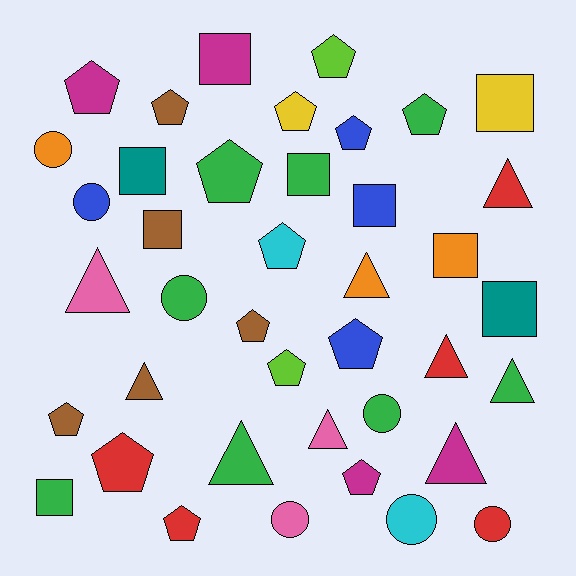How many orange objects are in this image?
There are 3 orange objects.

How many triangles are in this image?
There are 9 triangles.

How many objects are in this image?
There are 40 objects.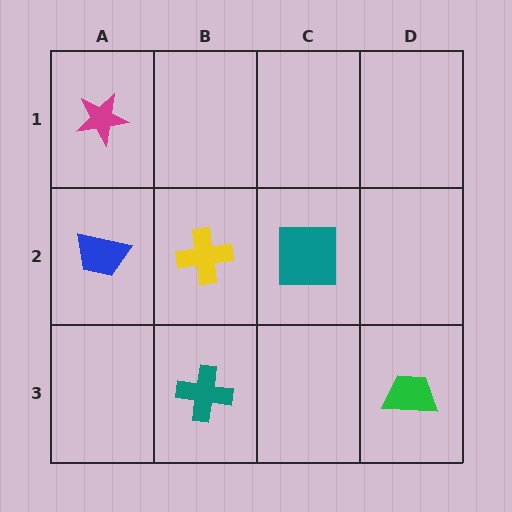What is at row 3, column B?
A teal cross.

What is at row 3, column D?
A green trapezoid.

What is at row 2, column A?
A blue trapezoid.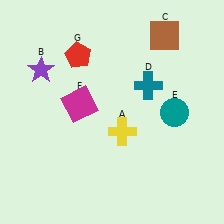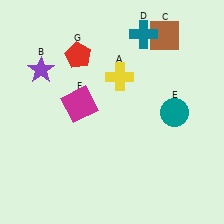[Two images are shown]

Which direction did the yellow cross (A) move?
The yellow cross (A) moved up.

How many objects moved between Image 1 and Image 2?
2 objects moved between the two images.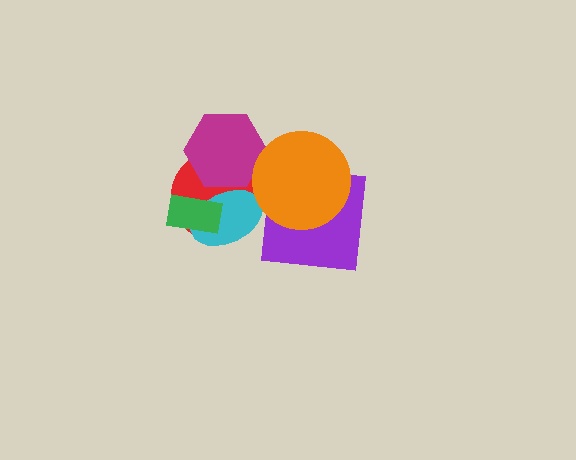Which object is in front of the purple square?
The orange circle is in front of the purple square.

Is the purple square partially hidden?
Yes, it is partially covered by another shape.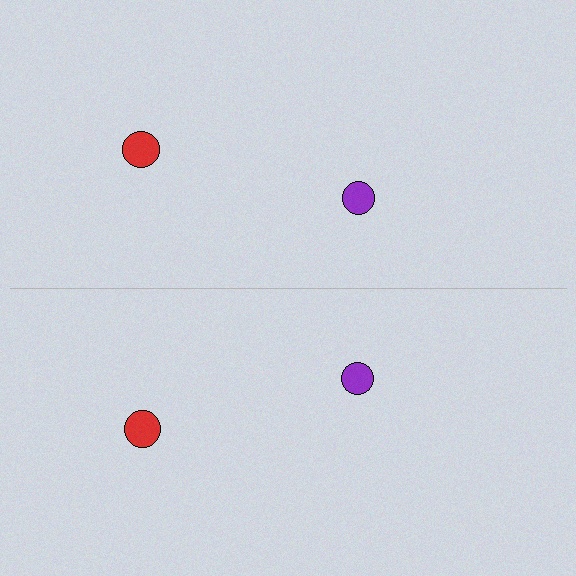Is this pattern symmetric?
Yes, this pattern has bilateral (reflection) symmetry.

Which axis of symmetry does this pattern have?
The pattern has a horizontal axis of symmetry running through the center of the image.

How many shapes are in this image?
There are 4 shapes in this image.